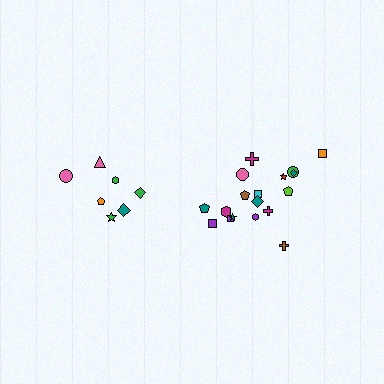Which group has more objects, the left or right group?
The right group.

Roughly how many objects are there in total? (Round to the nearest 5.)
Roughly 25 objects in total.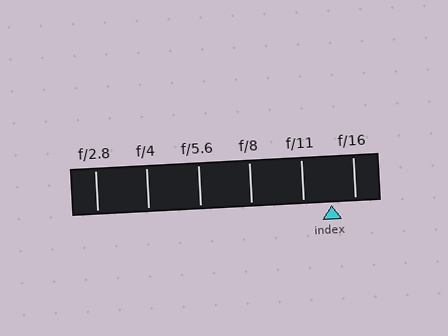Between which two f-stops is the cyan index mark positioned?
The index mark is between f/11 and f/16.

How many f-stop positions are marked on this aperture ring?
There are 6 f-stop positions marked.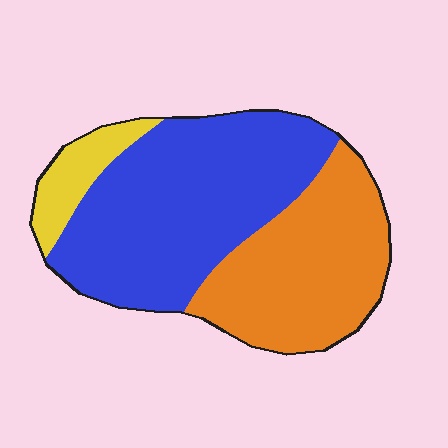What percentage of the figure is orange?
Orange covers about 40% of the figure.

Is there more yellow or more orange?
Orange.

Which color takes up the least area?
Yellow, at roughly 10%.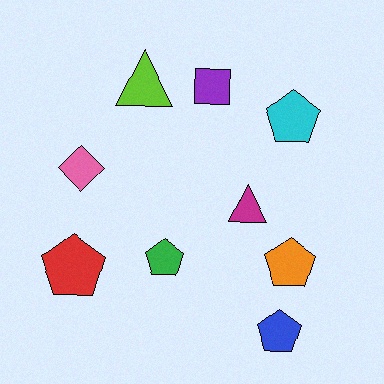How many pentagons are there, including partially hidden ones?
There are 5 pentagons.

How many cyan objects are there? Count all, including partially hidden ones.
There is 1 cyan object.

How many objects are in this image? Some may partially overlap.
There are 9 objects.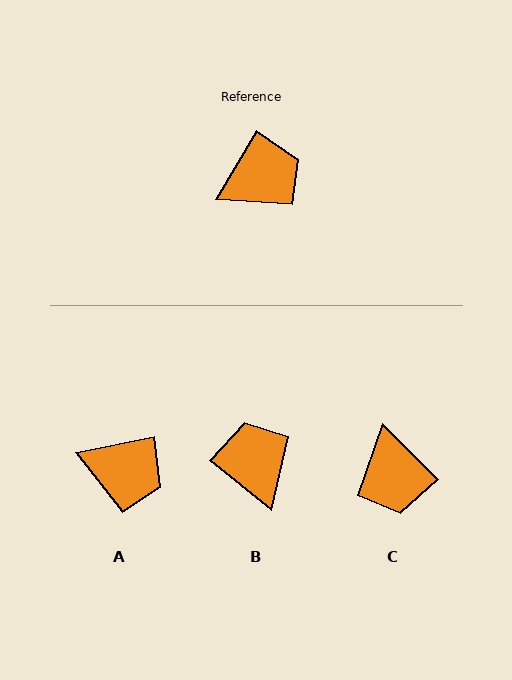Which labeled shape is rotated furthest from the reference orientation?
C, about 105 degrees away.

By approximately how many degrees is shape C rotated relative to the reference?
Approximately 105 degrees clockwise.